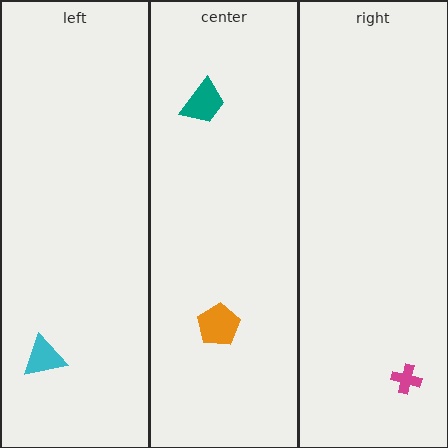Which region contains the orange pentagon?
The center region.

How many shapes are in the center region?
2.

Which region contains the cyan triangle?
The left region.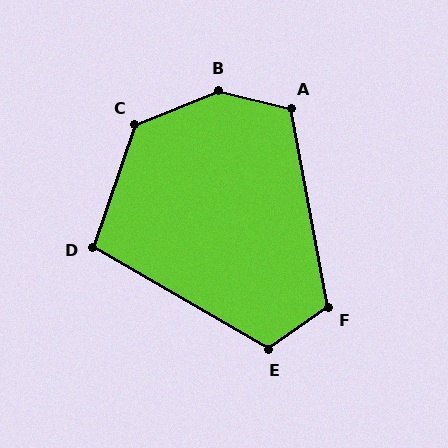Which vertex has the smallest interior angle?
D, at approximately 101 degrees.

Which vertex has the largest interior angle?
B, at approximately 144 degrees.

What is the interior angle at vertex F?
Approximately 115 degrees (obtuse).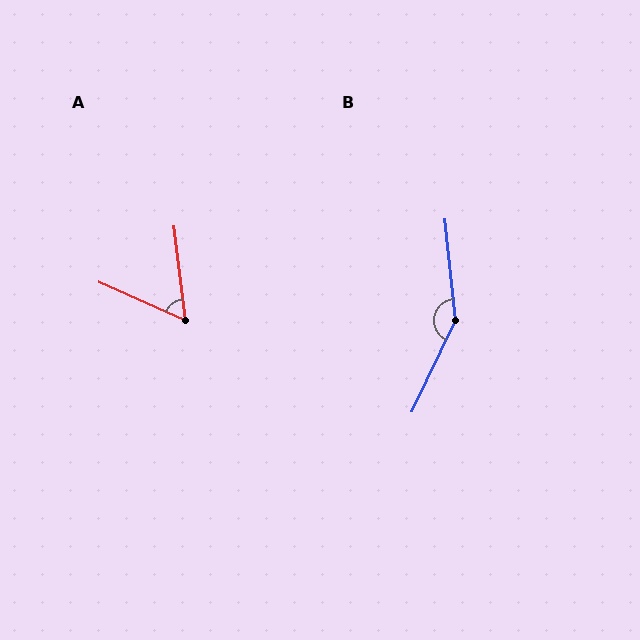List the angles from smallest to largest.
A (59°), B (149°).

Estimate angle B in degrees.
Approximately 149 degrees.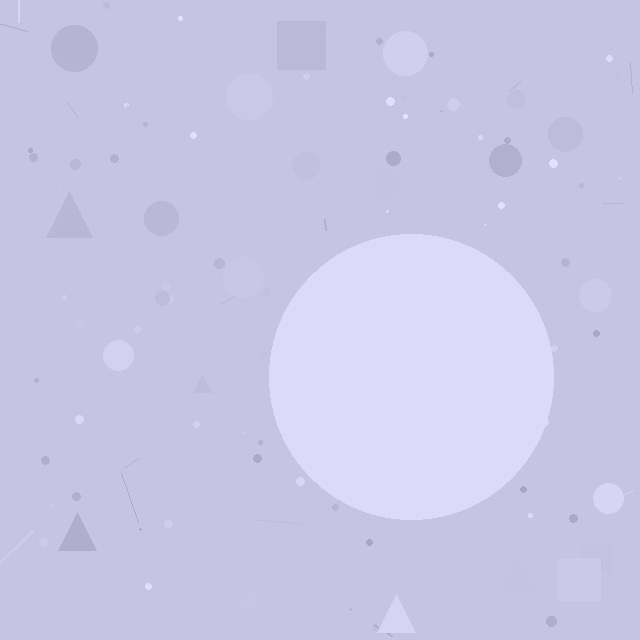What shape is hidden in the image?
A circle is hidden in the image.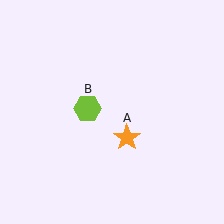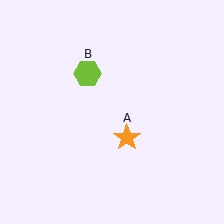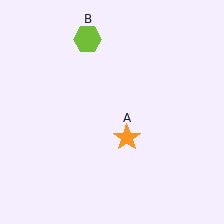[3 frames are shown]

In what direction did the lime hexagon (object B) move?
The lime hexagon (object B) moved up.